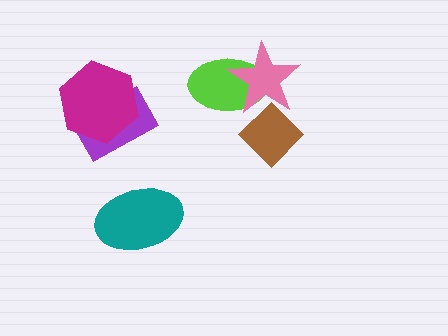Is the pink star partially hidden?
Yes, it is partially covered by another shape.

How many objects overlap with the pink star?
2 objects overlap with the pink star.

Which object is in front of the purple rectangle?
The magenta hexagon is in front of the purple rectangle.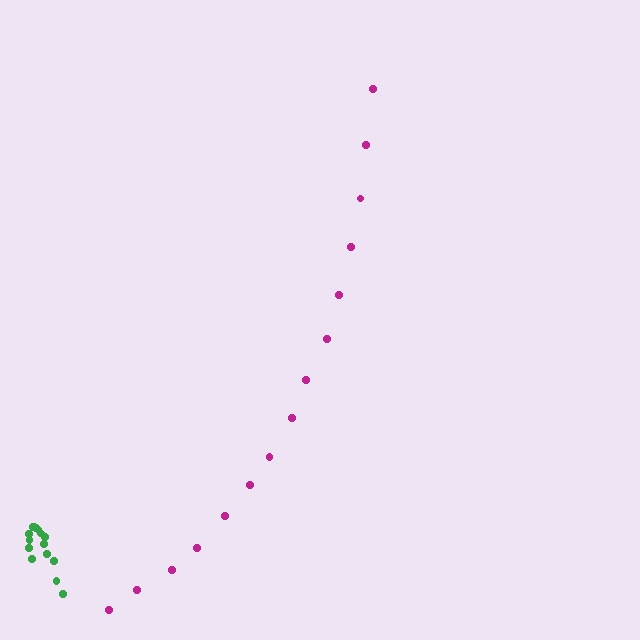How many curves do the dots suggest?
There are 2 distinct paths.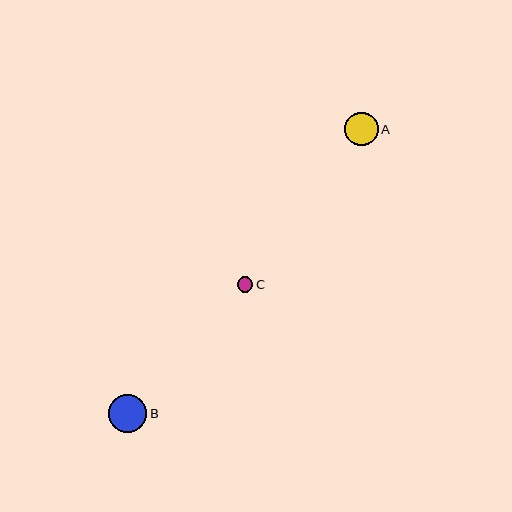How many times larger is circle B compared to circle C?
Circle B is approximately 2.5 times the size of circle C.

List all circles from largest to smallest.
From largest to smallest: B, A, C.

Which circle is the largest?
Circle B is the largest with a size of approximately 38 pixels.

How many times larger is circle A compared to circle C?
Circle A is approximately 2.2 times the size of circle C.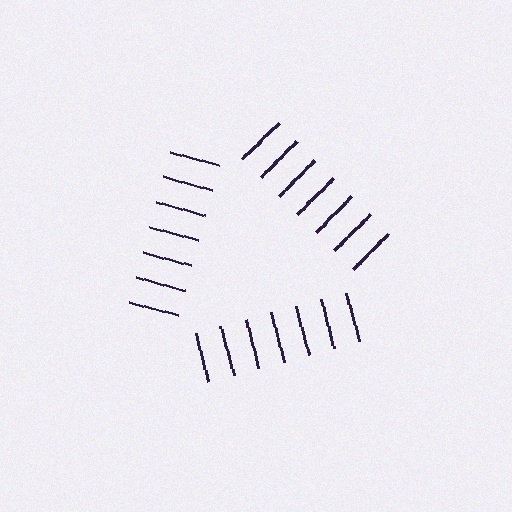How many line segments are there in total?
21 — 7 along each of the 3 edges.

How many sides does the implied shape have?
3 sides — the line-ends trace a triangle.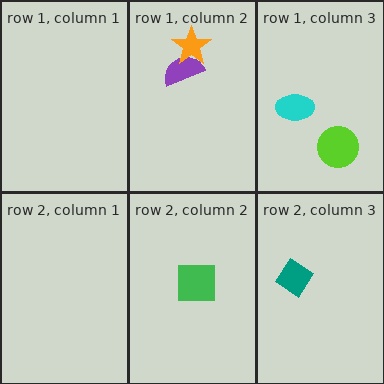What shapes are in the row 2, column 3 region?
The teal diamond.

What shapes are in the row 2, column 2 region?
The green square.